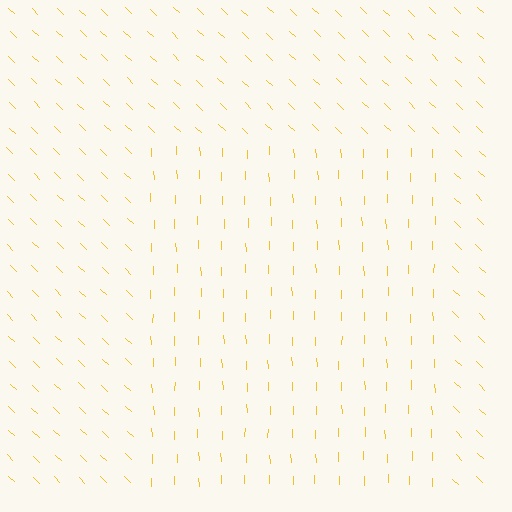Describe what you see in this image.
The image is filled with small yellow line segments. A rectangle region in the image has lines oriented differently from the surrounding lines, creating a visible texture boundary.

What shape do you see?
I see a rectangle.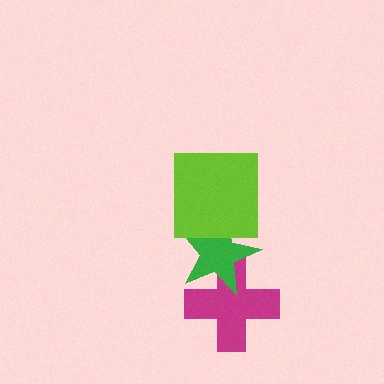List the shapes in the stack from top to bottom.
From top to bottom: the lime square, the green star, the magenta cross.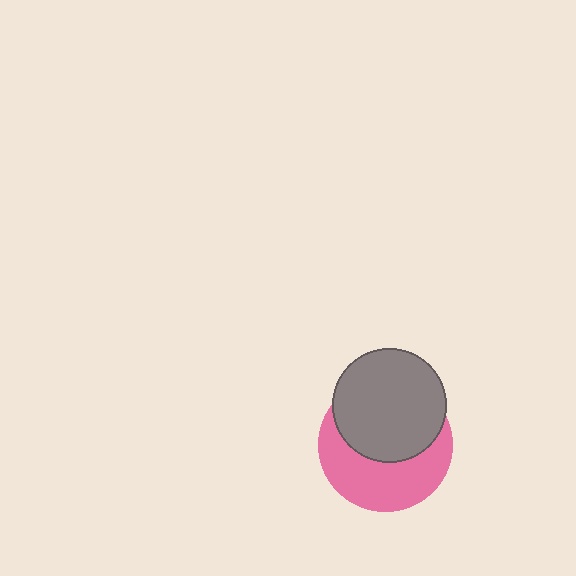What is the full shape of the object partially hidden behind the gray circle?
The partially hidden object is a pink circle.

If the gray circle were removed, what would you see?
You would see the complete pink circle.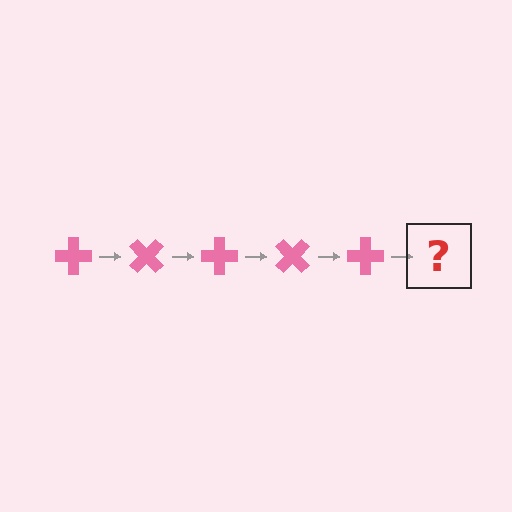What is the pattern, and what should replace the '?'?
The pattern is that the cross rotates 45 degrees each step. The '?' should be a pink cross rotated 225 degrees.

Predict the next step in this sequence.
The next step is a pink cross rotated 225 degrees.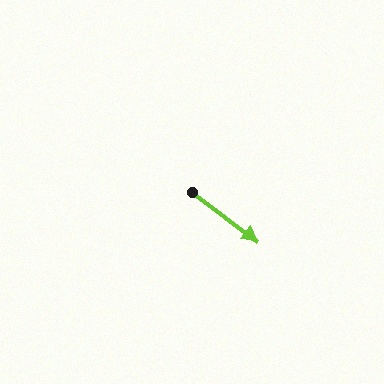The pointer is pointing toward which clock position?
Roughly 4 o'clock.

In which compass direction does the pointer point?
Southeast.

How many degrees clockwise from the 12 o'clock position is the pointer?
Approximately 127 degrees.